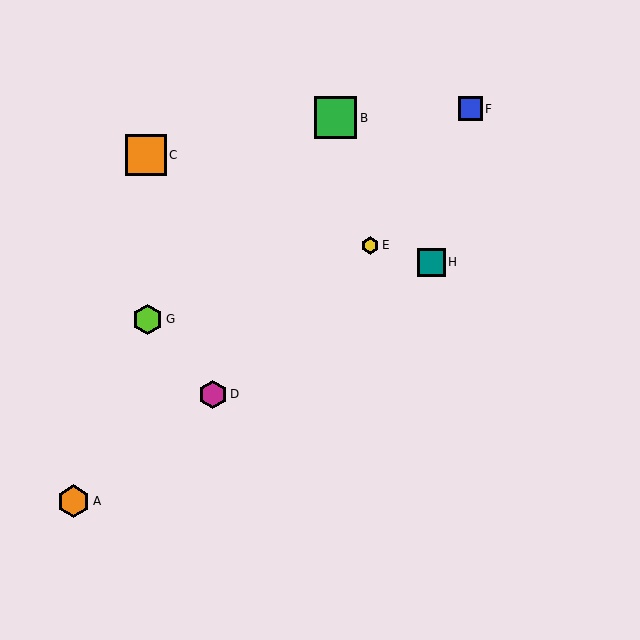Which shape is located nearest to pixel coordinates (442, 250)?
The teal square (labeled H) at (431, 262) is nearest to that location.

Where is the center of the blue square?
The center of the blue square is at (470, 109).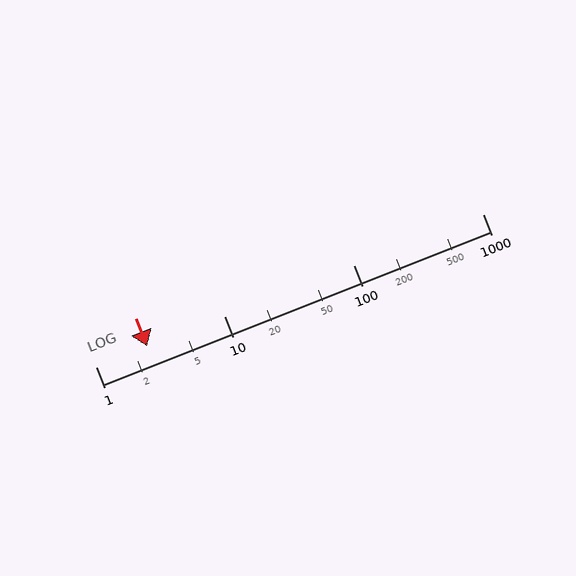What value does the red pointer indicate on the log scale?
The pointer indicates approximately 2.5.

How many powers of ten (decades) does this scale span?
The scale spans 3 decades, from 1 to 1000.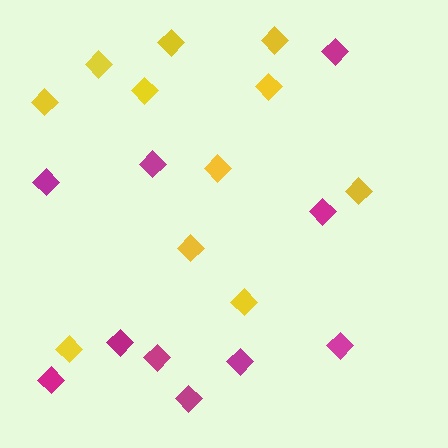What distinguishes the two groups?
There are 2 groups: one group of magenta diamonds (10) and one group of yellow diamonds (11).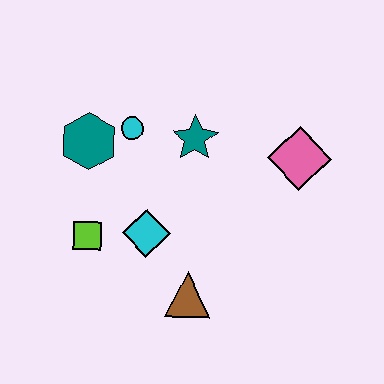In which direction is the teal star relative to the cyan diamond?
The teal star is above the cyan diamond.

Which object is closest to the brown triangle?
The cyan diamond is closest to the brown triangle.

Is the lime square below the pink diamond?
Yes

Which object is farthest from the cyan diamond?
The pink diamond is farthest from the cyan diamond.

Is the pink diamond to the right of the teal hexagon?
Yes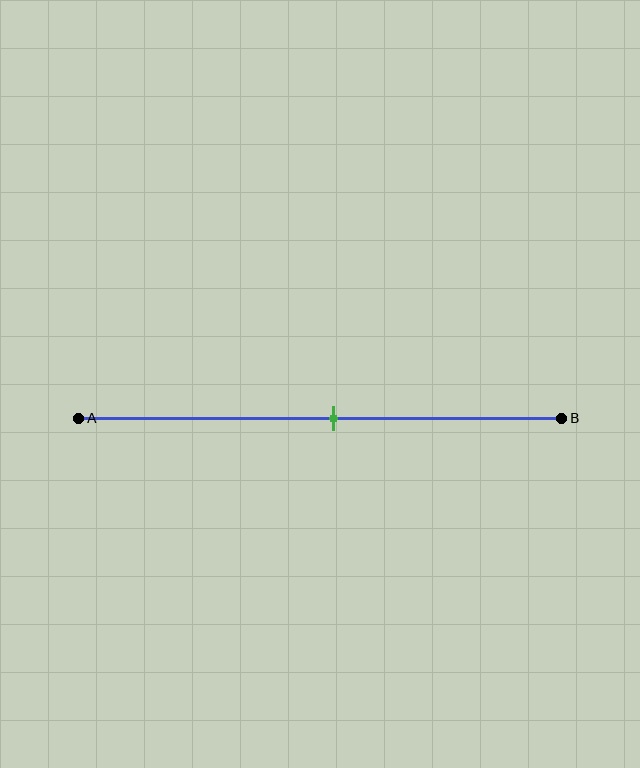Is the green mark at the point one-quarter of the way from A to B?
No, the mark is at about 55% from A, not at the 25% one-quarter point.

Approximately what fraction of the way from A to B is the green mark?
The green mark is approximately 55% of the way from A to B.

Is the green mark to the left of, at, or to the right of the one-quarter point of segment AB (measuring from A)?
The green mark is to the right of the one-quarter point of segment AB.